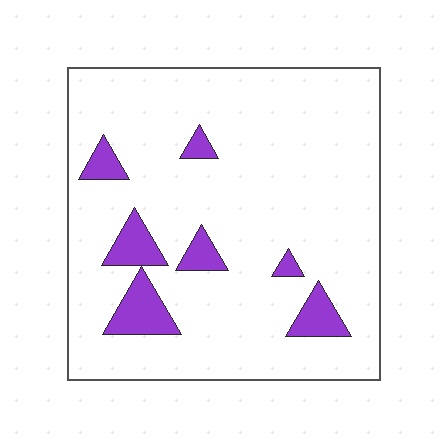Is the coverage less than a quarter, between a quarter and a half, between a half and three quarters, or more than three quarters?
Less than a quarter.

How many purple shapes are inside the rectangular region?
7.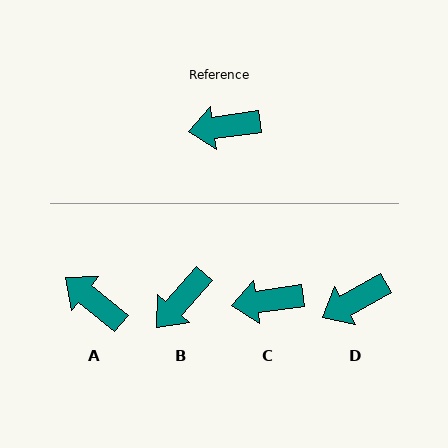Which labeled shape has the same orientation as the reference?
C.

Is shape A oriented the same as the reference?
No, it is off by about 47 degrees.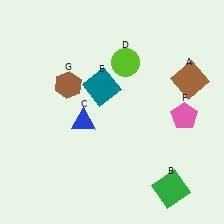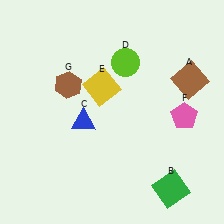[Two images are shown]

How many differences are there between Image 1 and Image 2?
There is 1 difference between the two images.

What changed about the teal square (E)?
In Image 1, E is teal. In Image 2, it changed to yellow.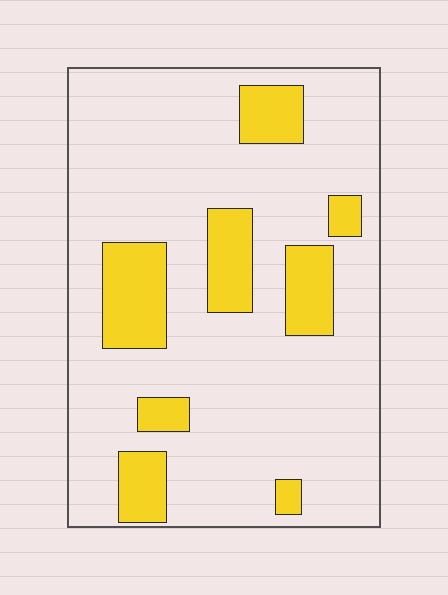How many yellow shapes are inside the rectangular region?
8.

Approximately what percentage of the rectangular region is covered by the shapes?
Approximately 20%.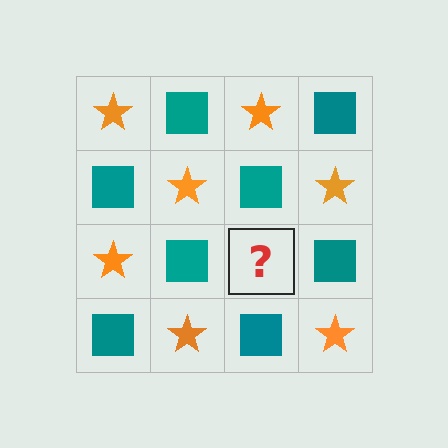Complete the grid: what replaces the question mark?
The question mark should be replaced with an orange star.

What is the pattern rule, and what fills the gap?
The rule is that it alternates orange star and teal square in a checkerboard pattern. The gap should be filled with an orange star.